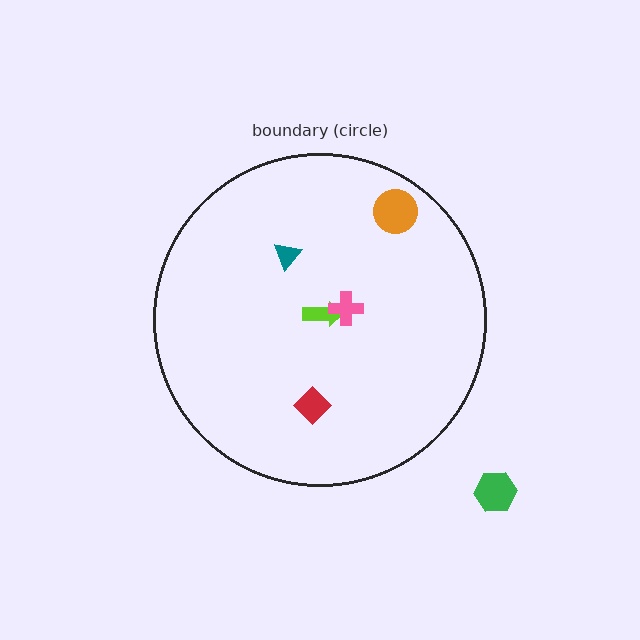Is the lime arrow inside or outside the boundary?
Inside.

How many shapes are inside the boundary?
5 inside, 1 outside.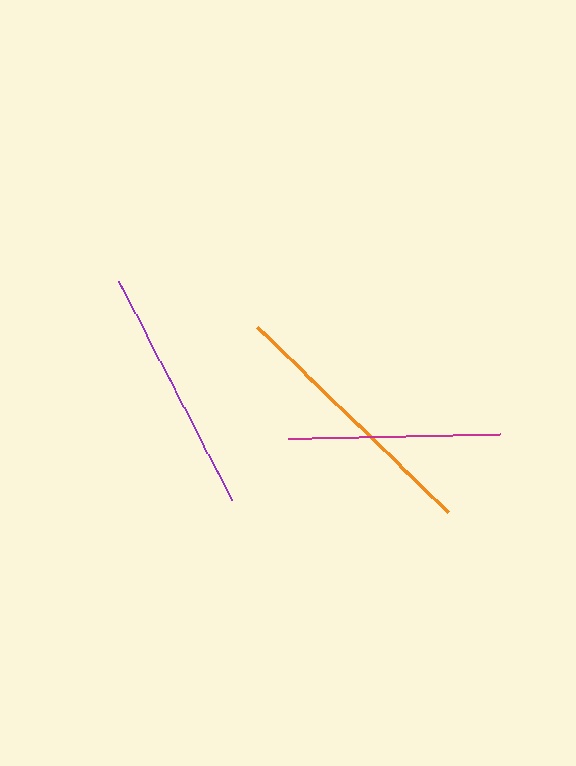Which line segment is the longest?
The orange line is the longest at approximately 267 pixels.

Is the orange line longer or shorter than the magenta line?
The orange line is longer than the magenta line.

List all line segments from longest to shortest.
From longest to shortest: orange, purple, magenta.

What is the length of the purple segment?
The purple segment is approximately 248 pixels long.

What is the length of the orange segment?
The orange segment is approximately 267 pixels long.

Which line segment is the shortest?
The magenta line is the shortest at approximately 212 pixels.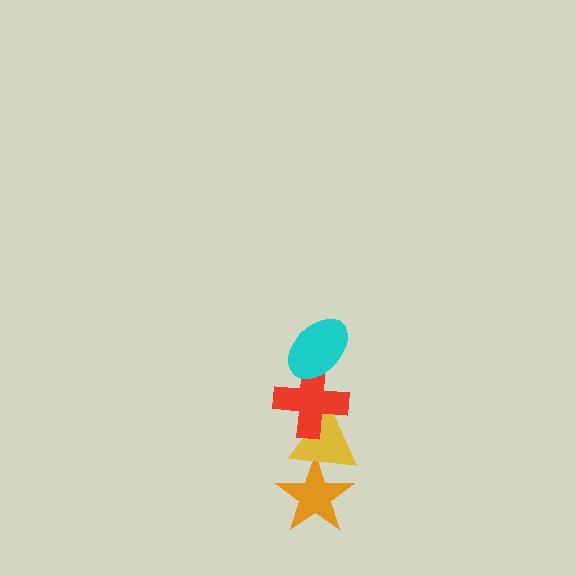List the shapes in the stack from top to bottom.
From top to bottom: the cyan ellipse, the red cross, the yellow triangle, the orange star.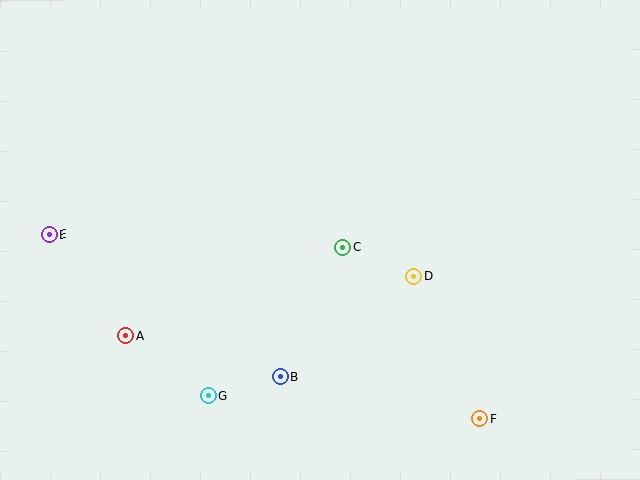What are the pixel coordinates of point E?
Point E is at (49, 234).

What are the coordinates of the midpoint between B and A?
The midpoint between B and A is at (203, 356).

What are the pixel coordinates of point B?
Point B is at (280, 377).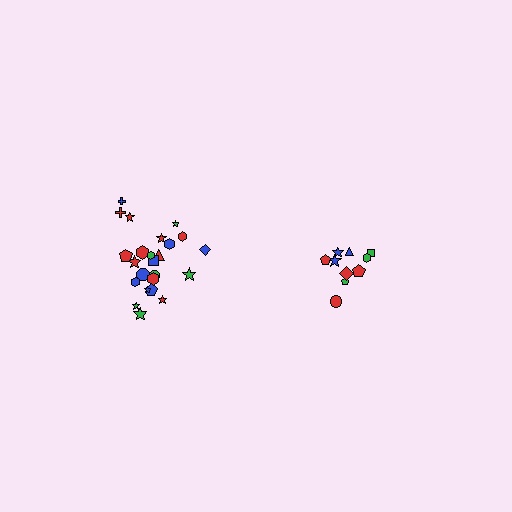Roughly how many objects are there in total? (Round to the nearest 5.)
Roughly 35 objects in total.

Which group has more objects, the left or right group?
The left group.